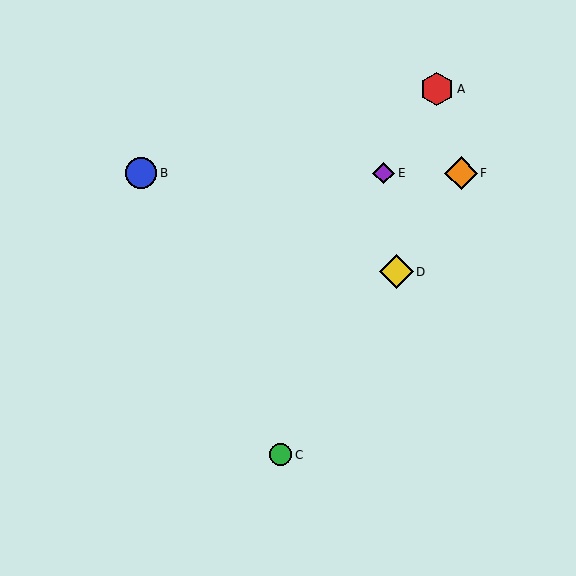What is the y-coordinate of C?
Object C is at y≈455.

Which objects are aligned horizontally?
Objects B, E, F are aligned horizontally.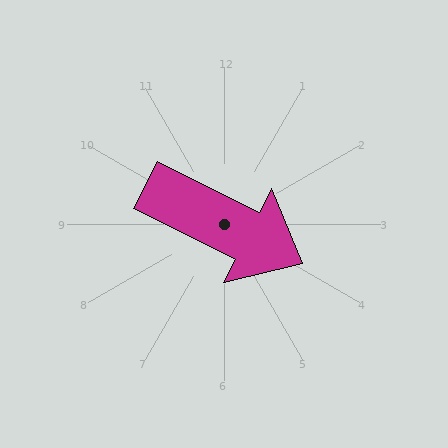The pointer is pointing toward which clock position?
Roughly 4 o'clock.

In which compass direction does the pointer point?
Southeast.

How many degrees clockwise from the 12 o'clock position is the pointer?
Approximately 117 degrees.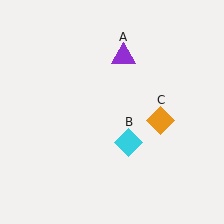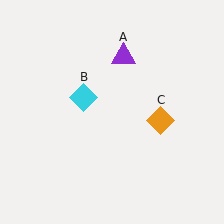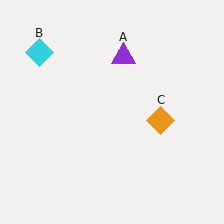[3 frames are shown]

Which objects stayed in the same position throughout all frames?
Purple triangle (object A) and orange diamond (object C) remained stationary.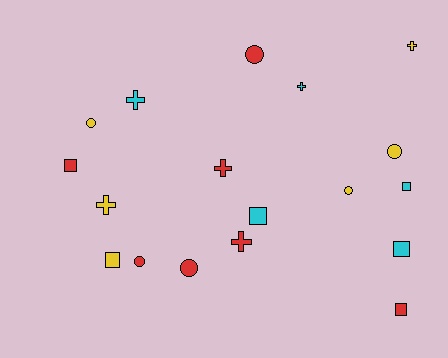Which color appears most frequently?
Red, with 7 objects.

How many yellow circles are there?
There are 3 yellow circles.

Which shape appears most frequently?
Circle, with 6 objects.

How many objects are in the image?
There are 18 objects.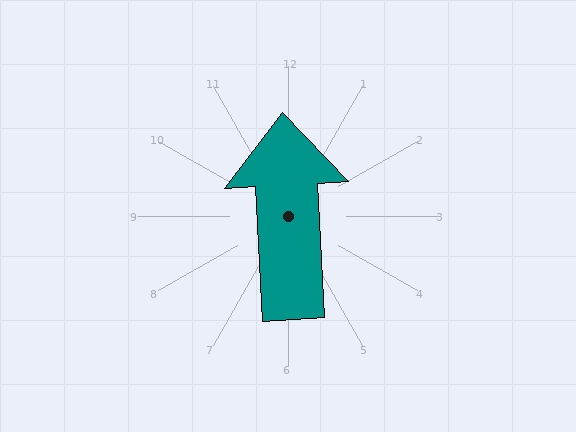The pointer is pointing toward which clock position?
Roughly 12 o'clock.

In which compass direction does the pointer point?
North.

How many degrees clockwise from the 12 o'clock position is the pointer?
Approximately 357 degrees.